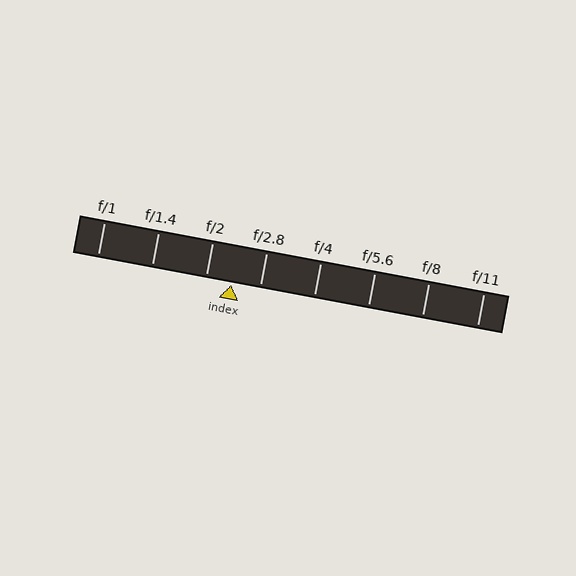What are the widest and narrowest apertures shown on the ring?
The widest aperture shown is f/1 and the narrowest is f/11.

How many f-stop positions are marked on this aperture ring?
There are 8 f-stop positions marked.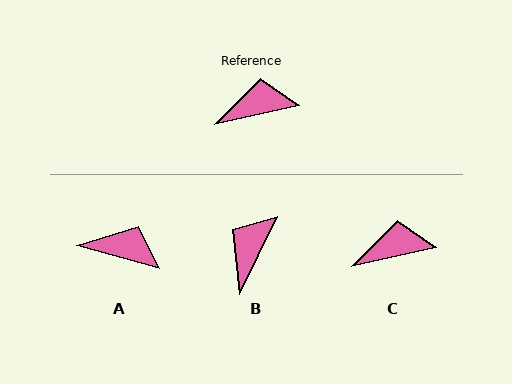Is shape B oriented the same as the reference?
No, it is off by about 51 degrees.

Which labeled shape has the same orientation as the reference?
C.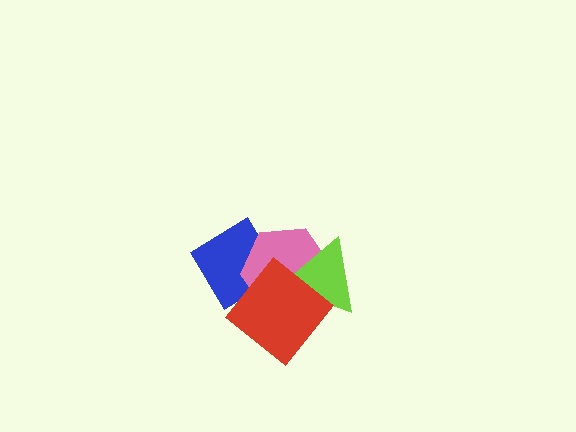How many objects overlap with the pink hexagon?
3 objects overlap with the pink hexagon.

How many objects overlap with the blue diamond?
2 objects overlap with the blue diamond.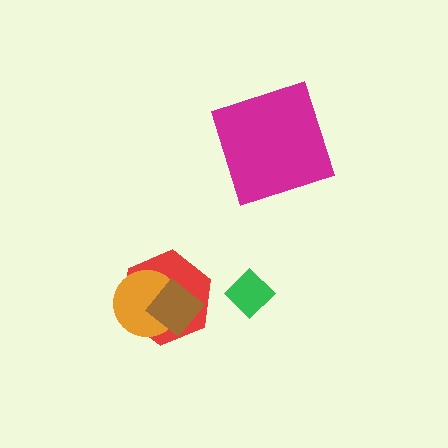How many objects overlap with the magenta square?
0 objects overlap with the magenta square.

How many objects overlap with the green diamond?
0 objects overlap with the green diamond.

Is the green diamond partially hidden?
No, no other shape covers it.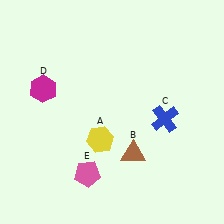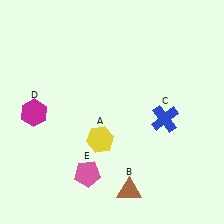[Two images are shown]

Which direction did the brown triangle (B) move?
The brown triangle (B) moved down.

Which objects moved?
The objects that moved are: the brown triangle (B), the magenta hexagon (D).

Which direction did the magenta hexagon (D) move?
The magenta hexagon (D) moved down.